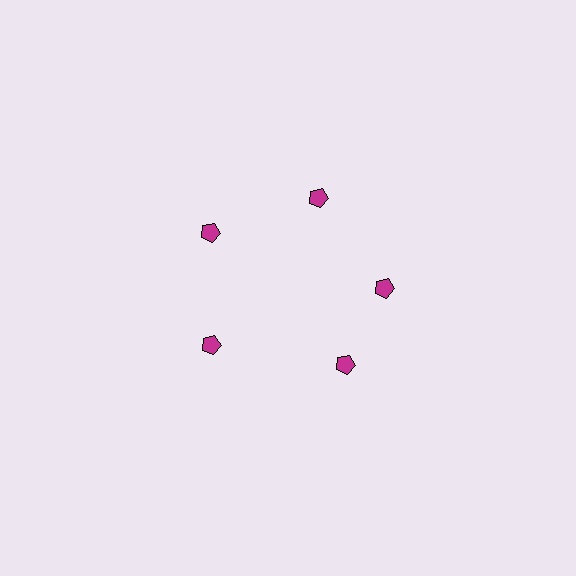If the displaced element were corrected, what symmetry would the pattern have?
It would have 5-fold rotational symmetry — the pattern would map onto itself every 72 degrees.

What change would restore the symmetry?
The symmetry would be restored by rotating it back into even spacing with its neighbors so that all 5 pentagons sit at equal angles and equal distance from the center.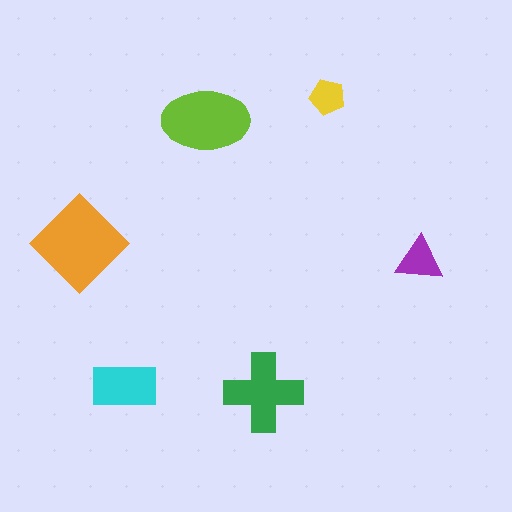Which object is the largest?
The orange diamond.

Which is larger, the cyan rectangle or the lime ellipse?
The lime ellipse.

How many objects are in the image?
There are 6 objects in the image.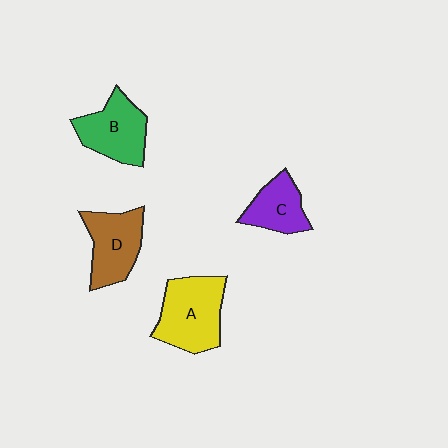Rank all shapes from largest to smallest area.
From largest to smallest: A (yellow), B (green), D (brown), C (purple).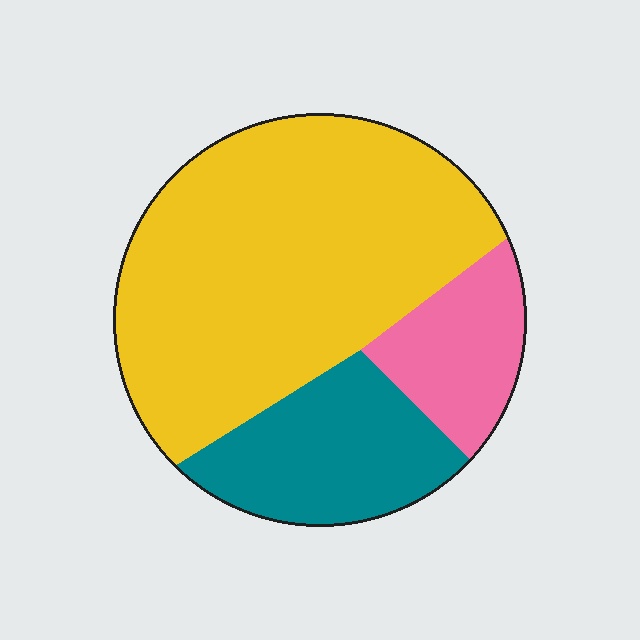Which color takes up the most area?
Yellow, at roughly 65%.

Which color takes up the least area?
Pink, at roughly 15%.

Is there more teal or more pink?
Teal.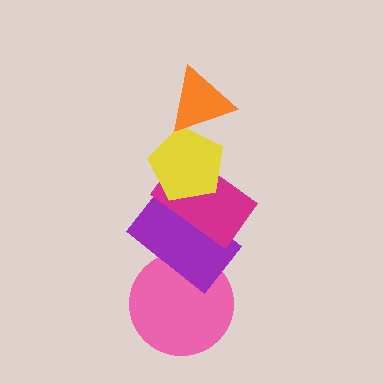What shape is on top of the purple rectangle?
The magenta rectangle is on top of the purple rectangle.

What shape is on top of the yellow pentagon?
The orange triangle is on top of the yellow pentagon.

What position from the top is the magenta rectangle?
The magenta rectangle is 3rd from the top.